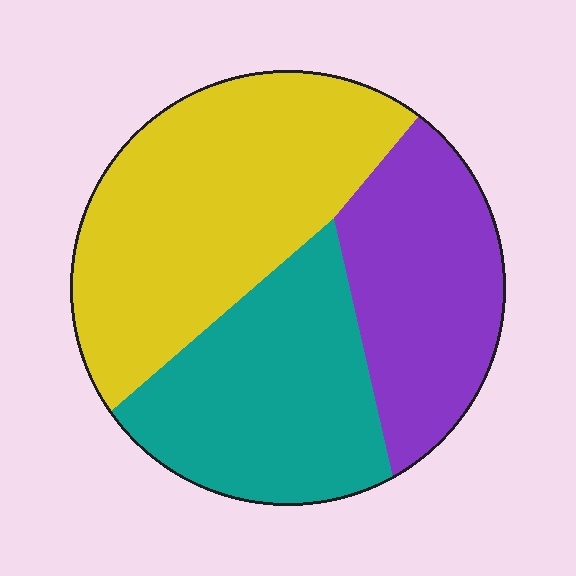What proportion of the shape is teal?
Teal takes up about one third (1/3) of the shape.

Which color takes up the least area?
Purple, at roughly 25%.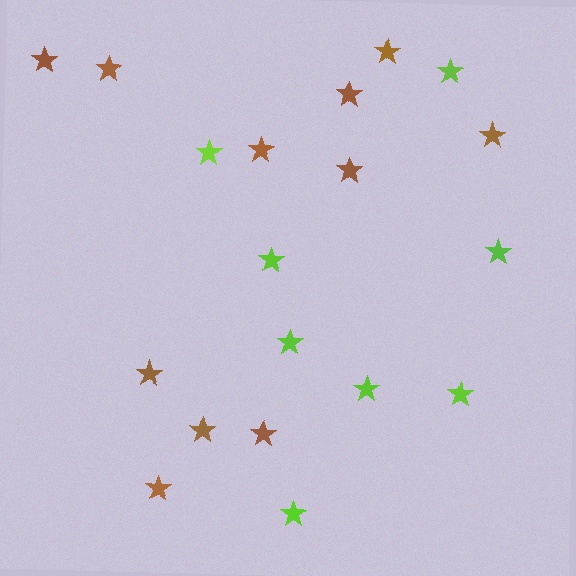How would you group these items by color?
There are 2 groups: one group of lime stars (8) and one group of brown stars (11).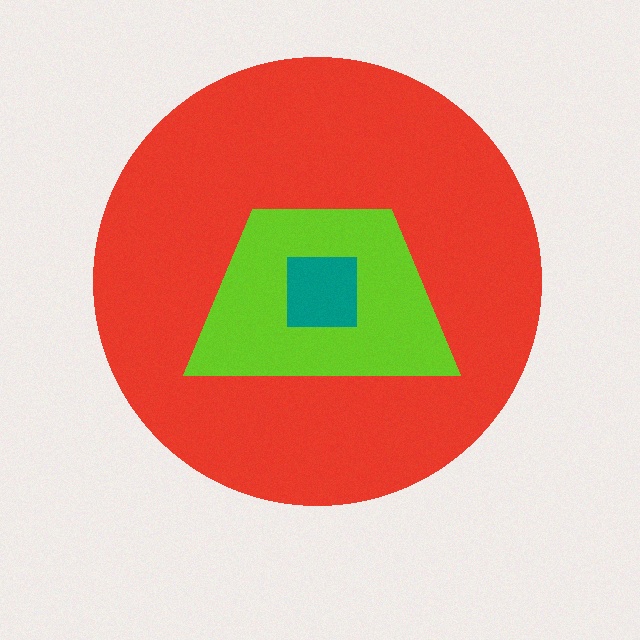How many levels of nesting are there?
3.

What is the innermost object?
The teal square.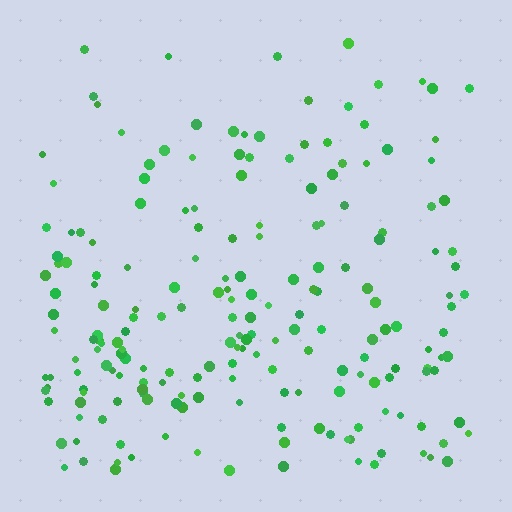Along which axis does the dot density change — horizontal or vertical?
Vertical.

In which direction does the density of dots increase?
From top to bottom, with the bottom side densest.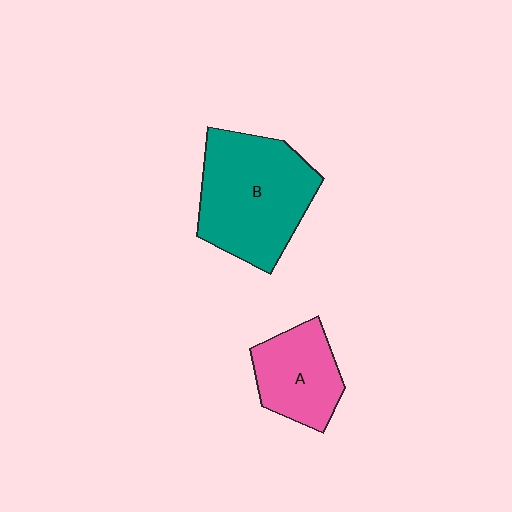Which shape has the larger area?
Shape B (teal).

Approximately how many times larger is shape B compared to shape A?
Approximately 1.7 times.